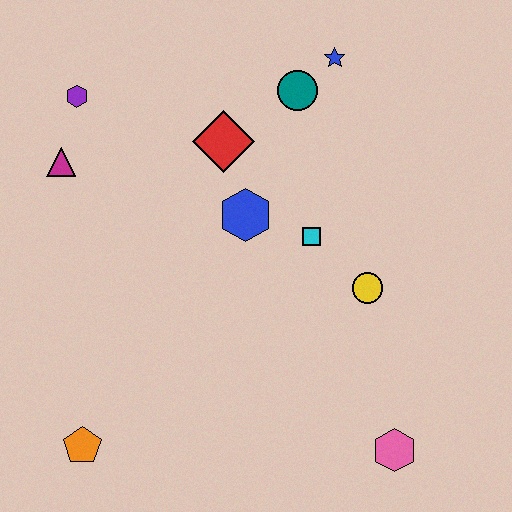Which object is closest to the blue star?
The teal circle is closest to the blue star.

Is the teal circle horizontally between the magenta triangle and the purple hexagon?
No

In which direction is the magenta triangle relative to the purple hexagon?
The magenta triangle is below the purple hexagon.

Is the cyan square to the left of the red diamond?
No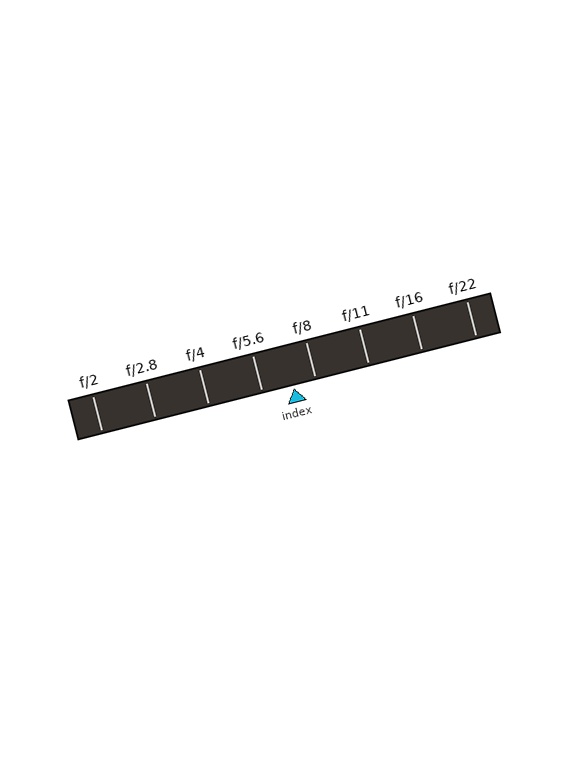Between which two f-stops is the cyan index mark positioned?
The index mark is between f/5.6 and f/8.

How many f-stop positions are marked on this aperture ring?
There are 8 f-stop positions marked.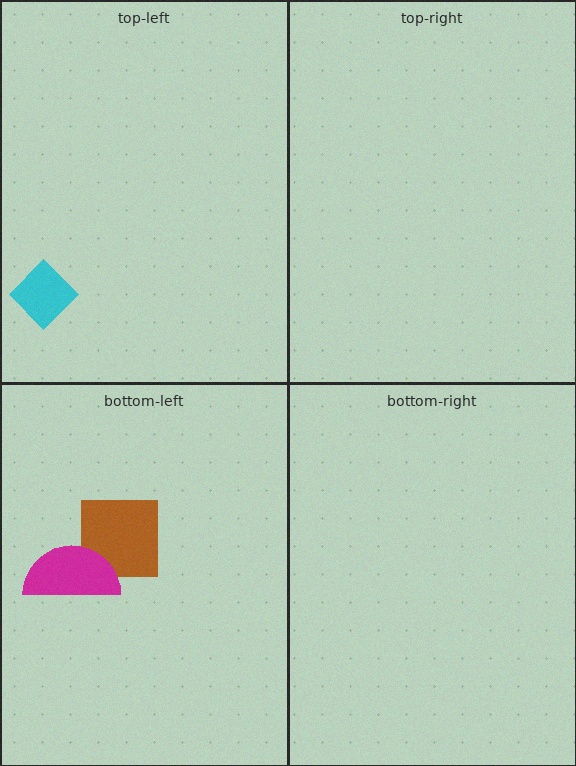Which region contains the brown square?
The bottom-left region.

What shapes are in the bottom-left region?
The brown square, the magenta semicircle.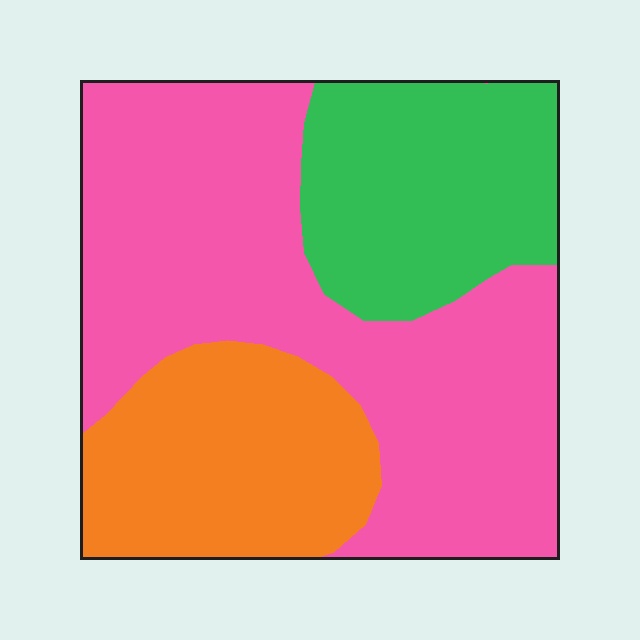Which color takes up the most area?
Pink, at roughly 50%.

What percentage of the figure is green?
Green takes up less than a quarter of the figure.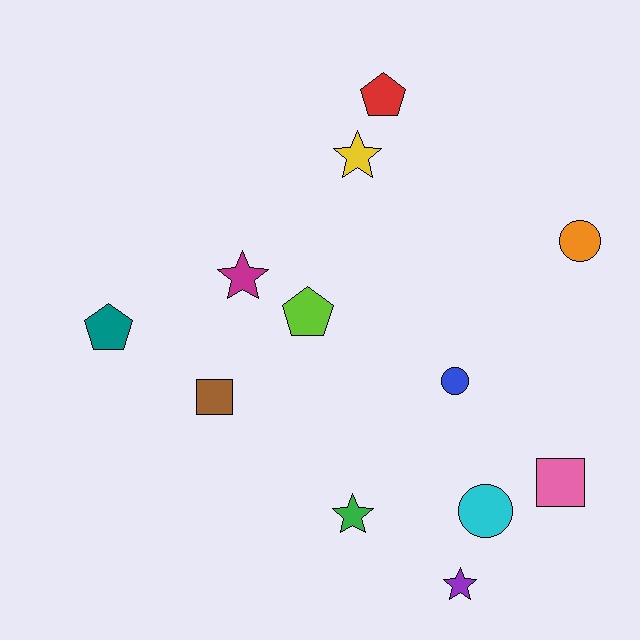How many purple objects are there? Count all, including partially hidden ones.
There is 1 purple object.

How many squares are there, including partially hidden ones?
There are 2 squares.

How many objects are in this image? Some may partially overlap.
There are 12 objects.